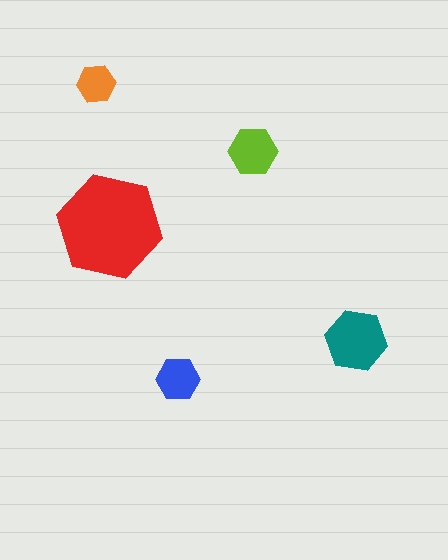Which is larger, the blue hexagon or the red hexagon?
The red one.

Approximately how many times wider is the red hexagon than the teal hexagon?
About 1.5 times wider.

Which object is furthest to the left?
The orange hexagon is leftmost.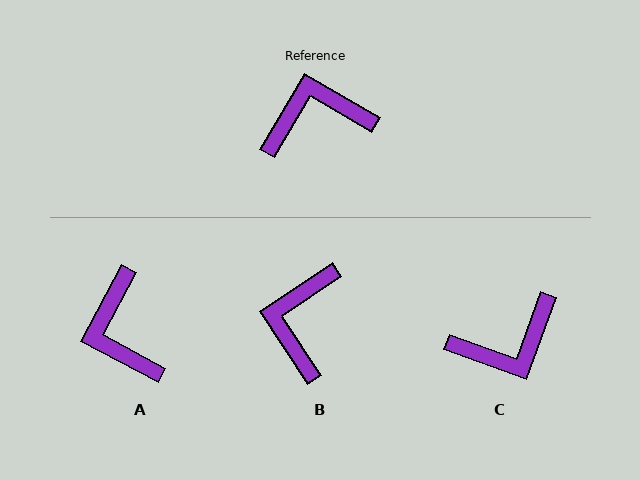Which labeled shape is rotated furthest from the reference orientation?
C, about 170 degrees away.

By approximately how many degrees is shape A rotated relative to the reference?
Approximately 92 degrees counter-clockwise.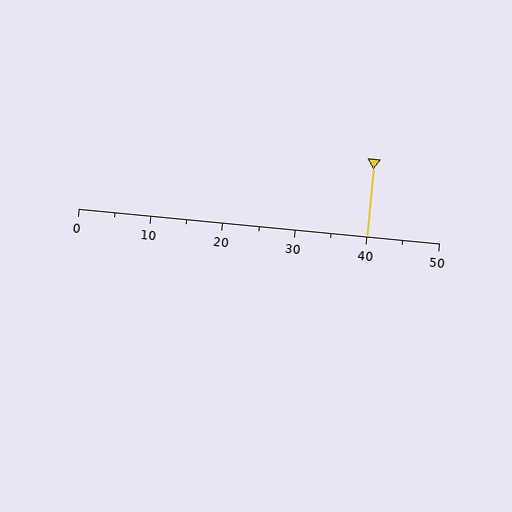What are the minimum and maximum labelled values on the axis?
The axis runs from 0 to 50.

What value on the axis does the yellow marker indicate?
The marker indicates approximately 40.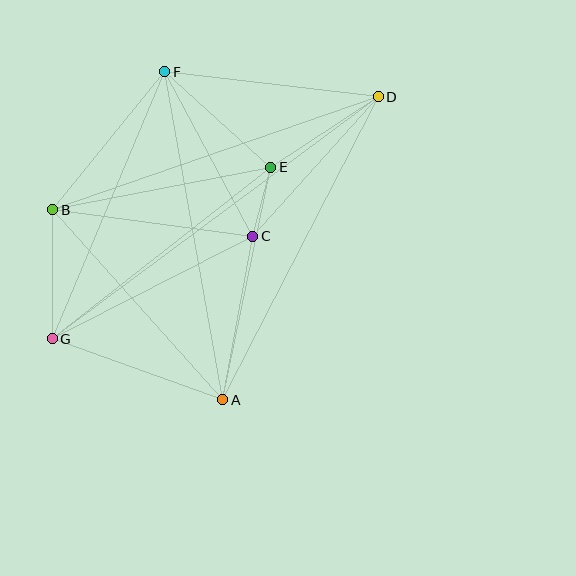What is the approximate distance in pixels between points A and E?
The distance between A and E is approximately 238 pixels.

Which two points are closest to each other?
Points C and E are closest to each other.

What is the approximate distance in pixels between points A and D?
The distance between A and D is approximately 341 pixels.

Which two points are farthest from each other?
Points D and G are farthest from each other.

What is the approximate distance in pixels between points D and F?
The distance between D and F is approximately 215 pixels.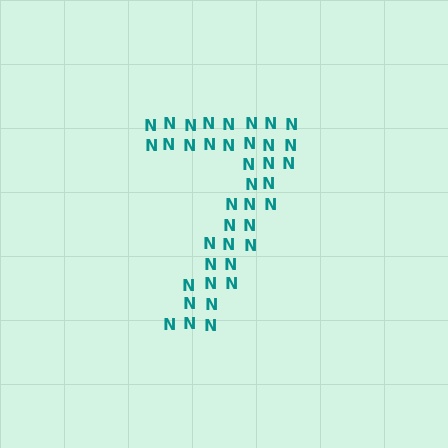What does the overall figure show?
The overall figure shows the digit 7.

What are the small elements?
The small elements are letter N's.